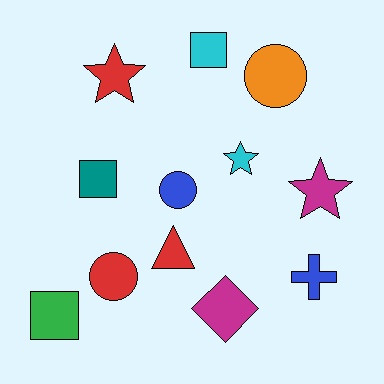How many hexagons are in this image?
There are no hexagons.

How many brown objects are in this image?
There are no brown objects.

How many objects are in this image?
There are 12 objects.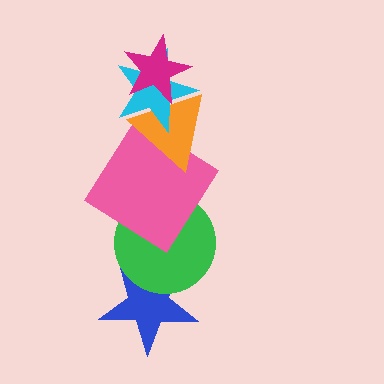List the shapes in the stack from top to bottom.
From top to bottom: the magenta star, the cyan star, the orange triangle, the pink diamond, the green circle, the blue star.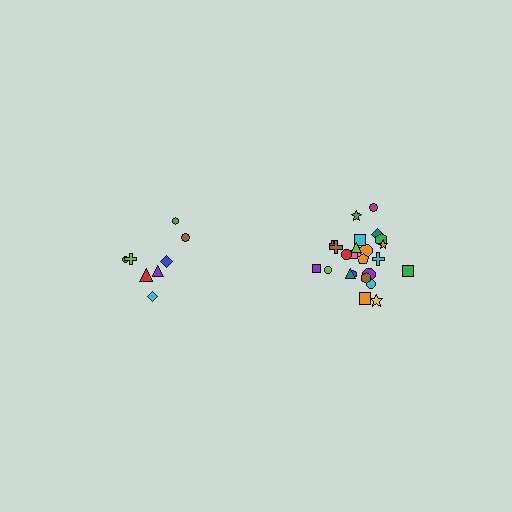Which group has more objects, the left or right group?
The right group.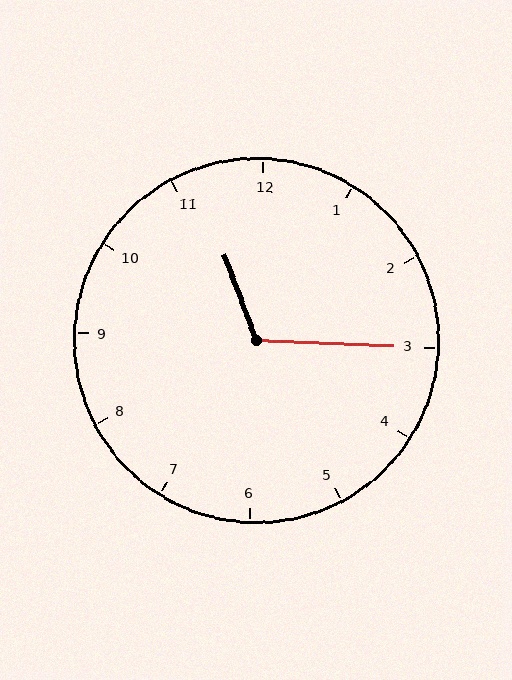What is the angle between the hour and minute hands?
Approximately 112 degrees.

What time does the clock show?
11:15.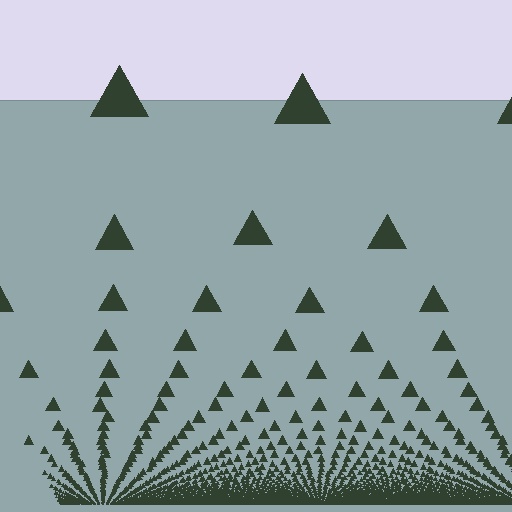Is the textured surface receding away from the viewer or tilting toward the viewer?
The surface appears to tilt toward the viewer. Texture elements get larger and sparser toward the top.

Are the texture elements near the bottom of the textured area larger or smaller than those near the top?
Smaller. The gradient is inverted — elements near the bottom are smaller and denser.